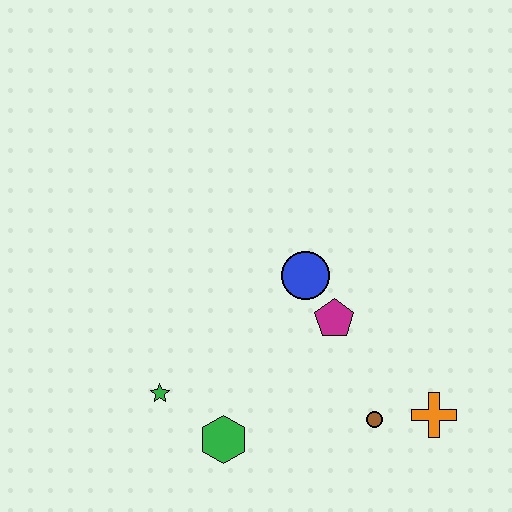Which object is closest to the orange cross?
The brown circle is closest to the orange cross.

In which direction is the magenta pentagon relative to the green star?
The magenta pentagon is to the right of the green star.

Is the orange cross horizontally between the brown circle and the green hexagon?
No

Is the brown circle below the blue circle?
Yes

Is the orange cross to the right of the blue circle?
Yes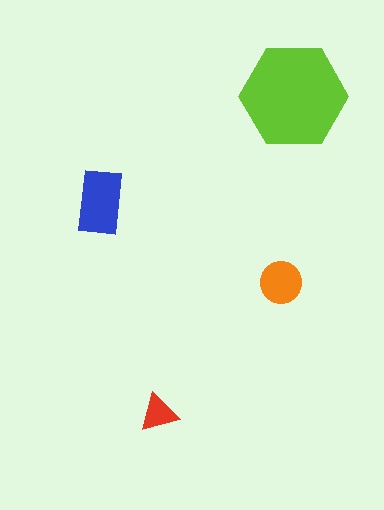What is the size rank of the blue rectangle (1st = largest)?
2nd.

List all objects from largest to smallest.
The lime hexagon, the blue rectangle, the orange circle, the red triangle.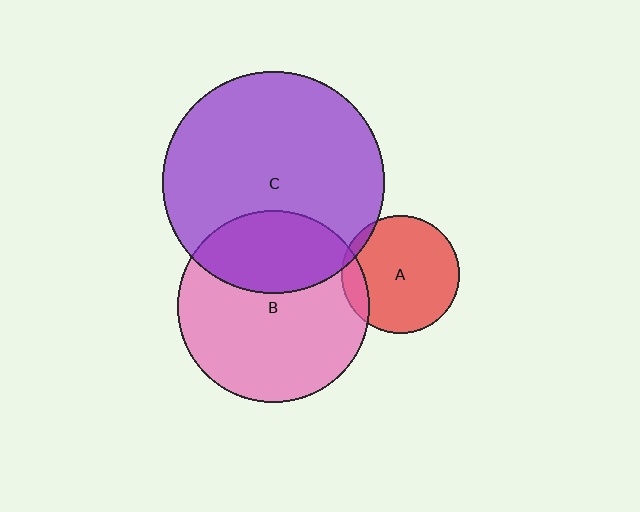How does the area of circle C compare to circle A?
Approximately 3.5 times.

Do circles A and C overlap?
Yes.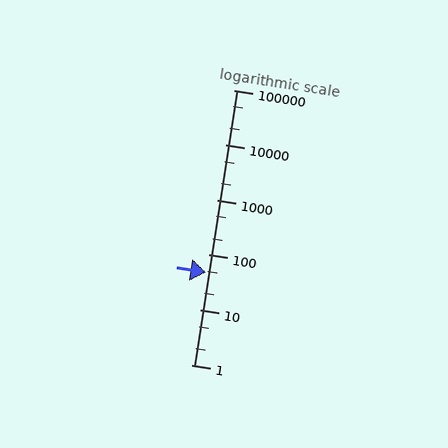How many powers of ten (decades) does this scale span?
The scale spans 5 decades, from 1 to 100000.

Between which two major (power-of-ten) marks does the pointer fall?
The pointer is between 10 and 100.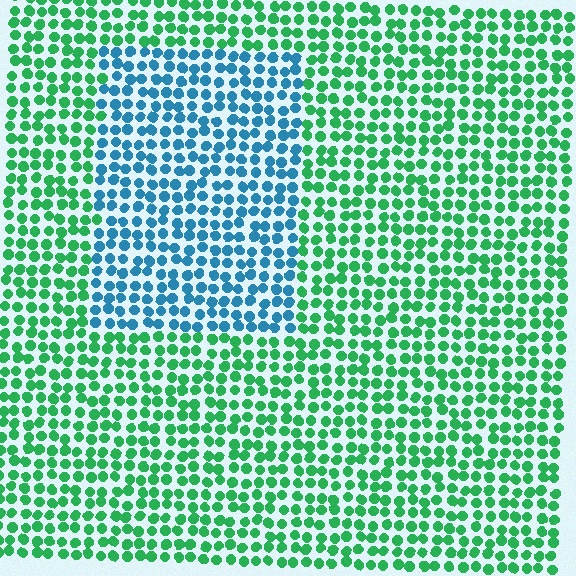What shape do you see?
I see a rectangle.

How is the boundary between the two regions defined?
The boundary is defined purely by a slight shift in hue (about 59 degrees). Spacing, size, and orientation are identical on both sides.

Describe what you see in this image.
The image is filled with small green elements in a uniform arrangement. A rectangle-shaped region is visible where the elements are tinted to a slightly different hue, forming a subtle color boundary.